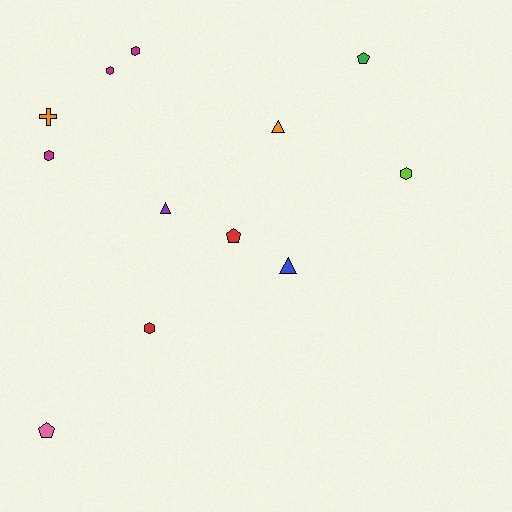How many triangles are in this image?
There are 3 triangles.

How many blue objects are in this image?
There is 1 blue object.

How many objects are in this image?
There are 12 objects.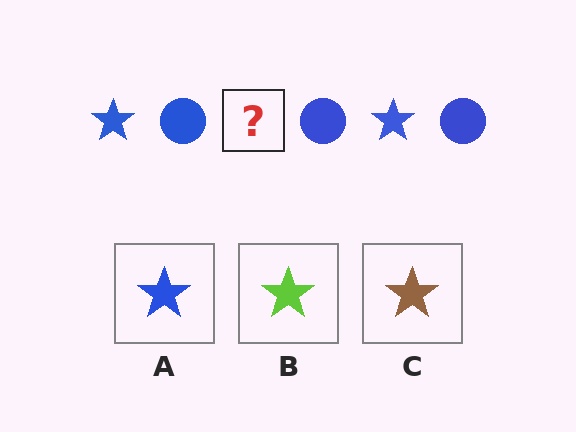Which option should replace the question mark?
Option A.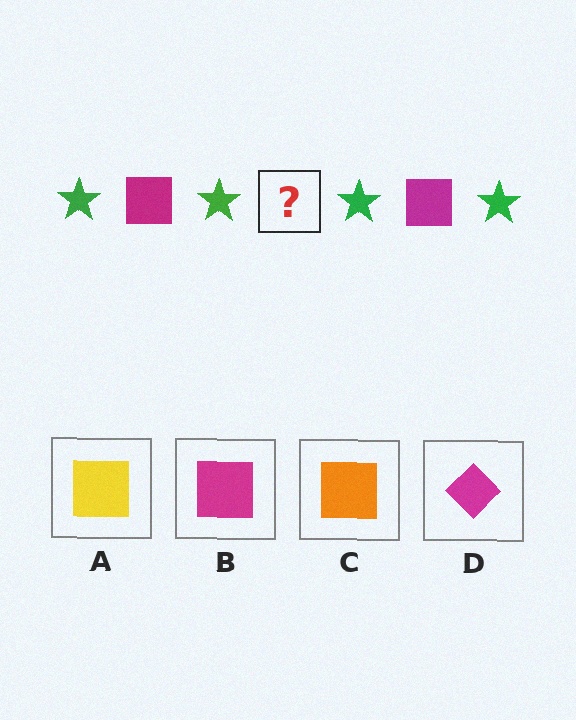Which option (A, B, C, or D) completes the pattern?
B.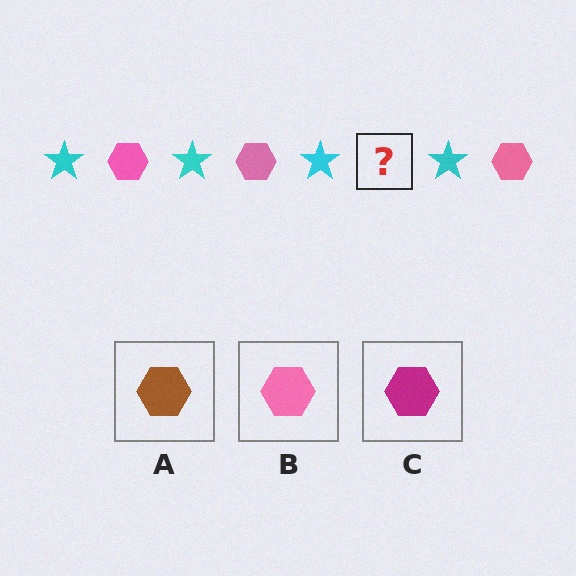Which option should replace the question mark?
Option B.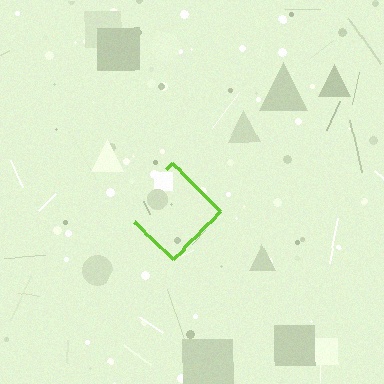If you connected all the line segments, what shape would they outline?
They would outline a diamond.